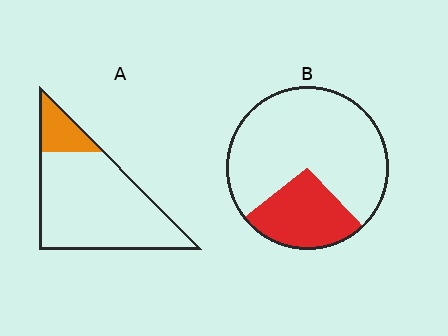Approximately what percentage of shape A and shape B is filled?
A is approximately 15% and B is approximately 25%.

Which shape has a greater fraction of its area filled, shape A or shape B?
Shape B.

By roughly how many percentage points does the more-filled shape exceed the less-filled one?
By roughly 10 percentage points (B over A).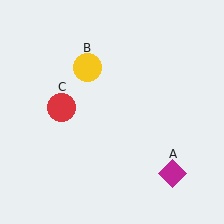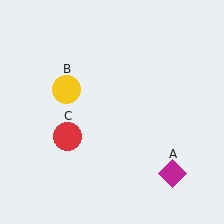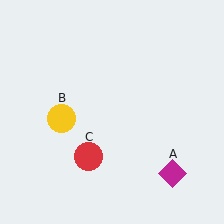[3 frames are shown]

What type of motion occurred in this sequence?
The yellow circle (object B), red circle (object C) rotated counterclockwise around the center of the scene.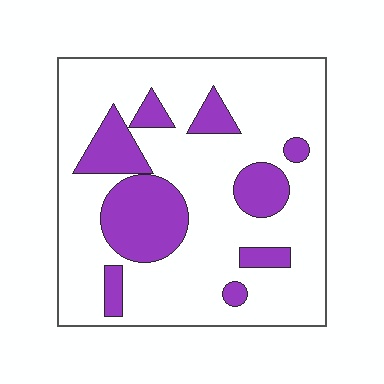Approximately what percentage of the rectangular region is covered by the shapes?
Approximately 25%.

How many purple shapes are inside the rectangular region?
9.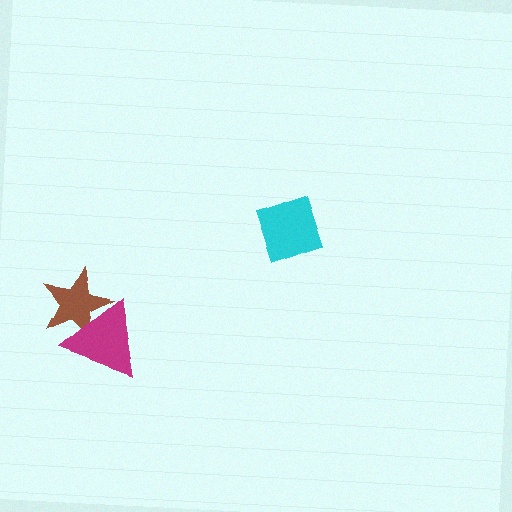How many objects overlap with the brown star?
1 object overlaps with the brown star.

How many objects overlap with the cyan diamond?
0 objects overlap with the cyan diamond.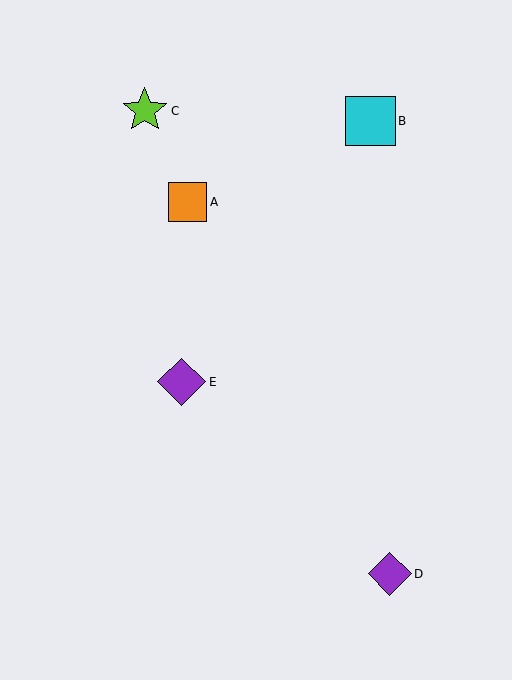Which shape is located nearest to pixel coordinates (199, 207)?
The orange square (labeled A) at (187, 202) is nearest to that location.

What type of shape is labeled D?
Shape D is a purple diamond.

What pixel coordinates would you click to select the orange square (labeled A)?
Click at (187, 202) to select the orange square A.